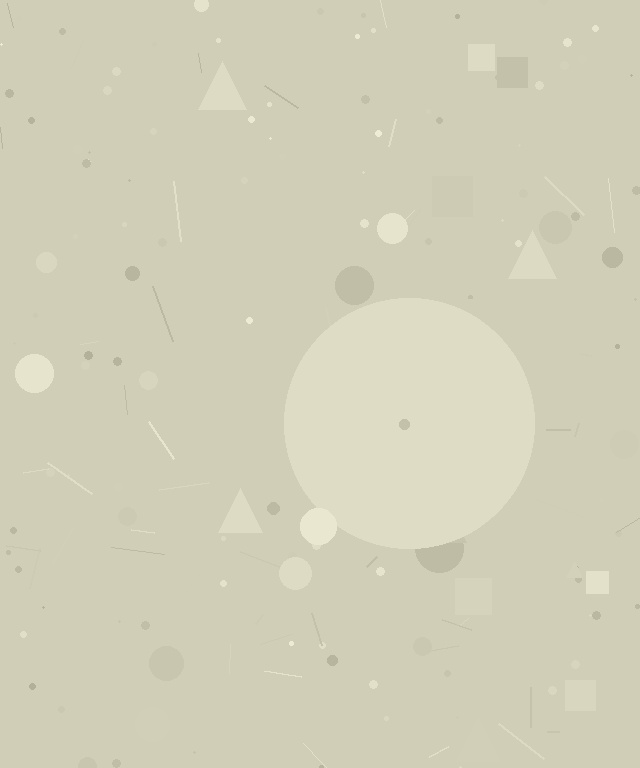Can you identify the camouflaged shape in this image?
The camouflaged shape is a circle.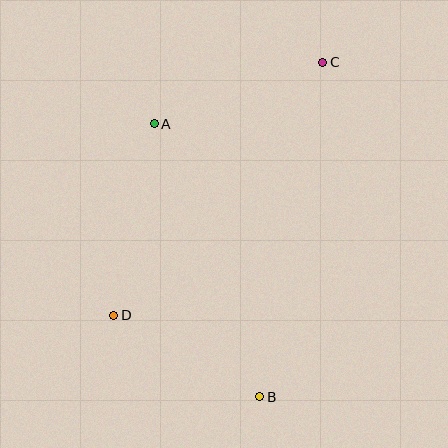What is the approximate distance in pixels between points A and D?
The distance between A and D is approximately 196 pixels.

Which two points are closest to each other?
Points B and D are closest to each other.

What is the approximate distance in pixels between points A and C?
The distance between A and C is approximately 179 pixels.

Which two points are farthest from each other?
Points B and C are farthest from each other.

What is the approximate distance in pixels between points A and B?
The distance between A and B is approximately 293 pixels.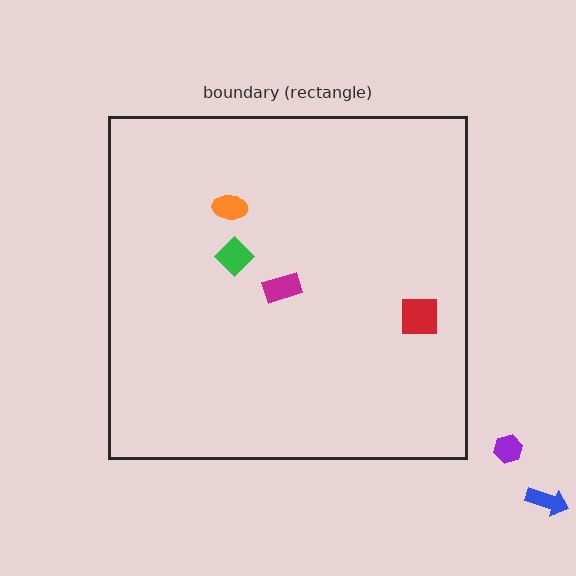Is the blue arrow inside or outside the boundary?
Outside.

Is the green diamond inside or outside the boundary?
Inside.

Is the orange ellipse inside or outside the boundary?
Inside.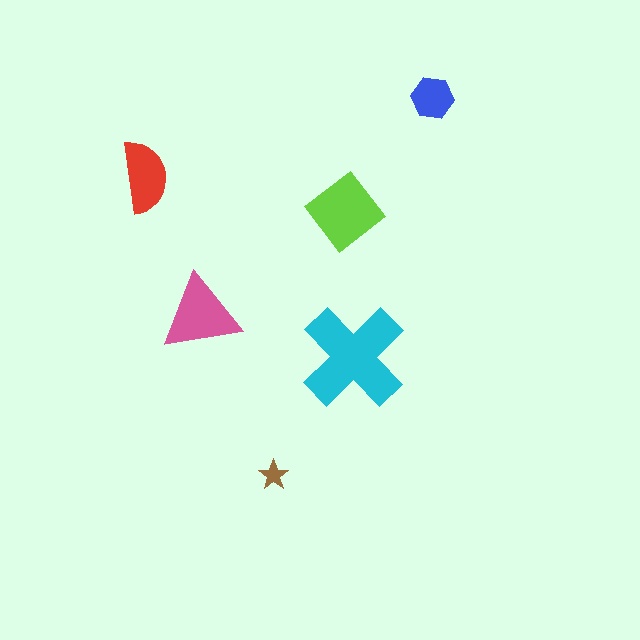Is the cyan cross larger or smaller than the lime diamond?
Larger.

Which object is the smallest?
The brown star.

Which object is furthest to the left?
The red semicircle is leftmost.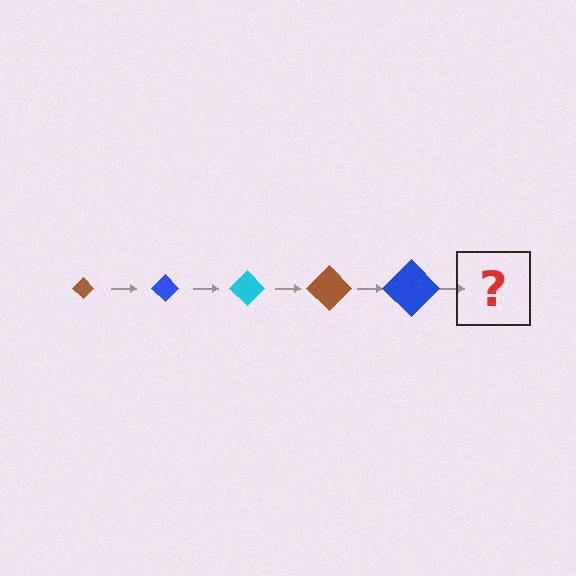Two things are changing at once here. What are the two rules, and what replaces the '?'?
The two rules are that the diamond grows larger each step and the color cycles through brown, blue, and cyan. The '?' should be a cyan diamond, larger than the previous one.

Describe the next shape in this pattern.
It should be a cyan diamond, larger than the previous one.